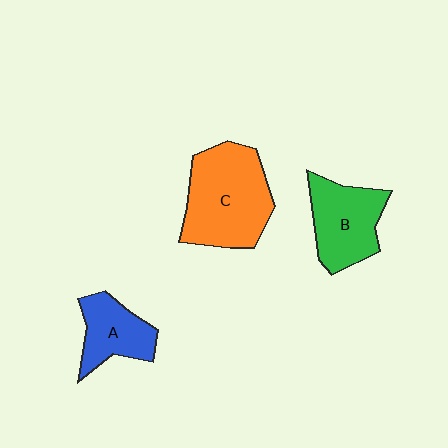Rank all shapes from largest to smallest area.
From largest to smallest: C (orange), B (green), A (blue).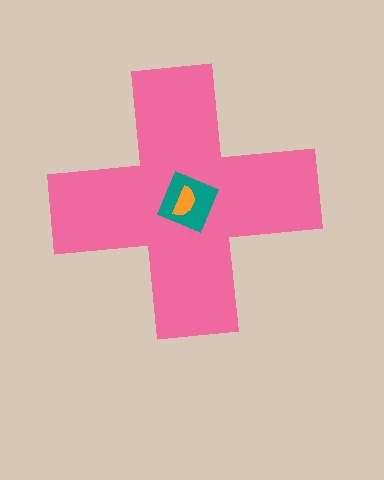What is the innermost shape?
The orange semicircle.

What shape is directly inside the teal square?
The orange semicircle.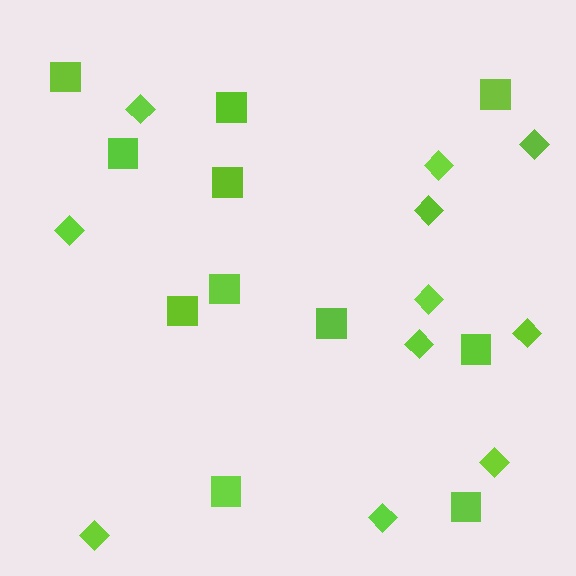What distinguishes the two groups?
There are 2 groups: one group of squares (11) and one group of diamonds (11).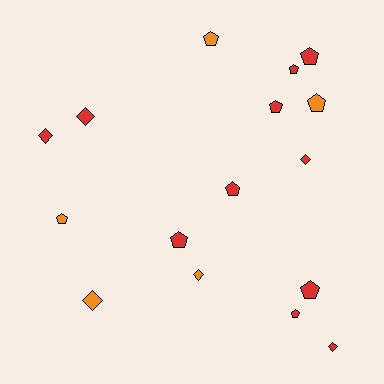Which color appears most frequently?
Red, with 11 objects.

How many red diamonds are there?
There are 4 red diamonds.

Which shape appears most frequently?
Pentagon, with 10 objects.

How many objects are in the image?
There are 16 objects.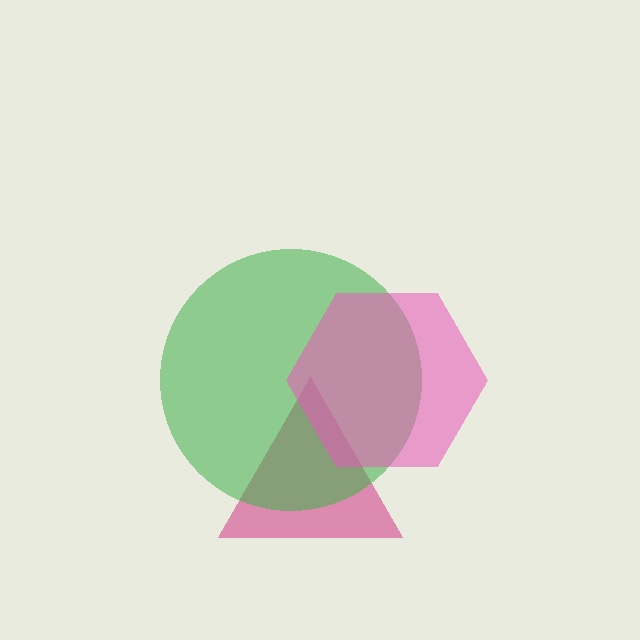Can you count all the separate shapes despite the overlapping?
Yes, there are 3 separate shapes.